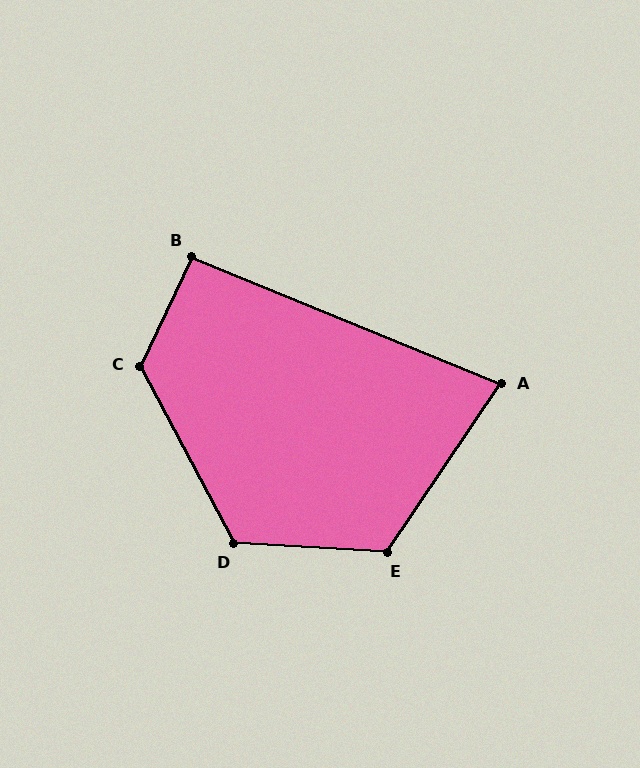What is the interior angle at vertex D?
Approximately 121 degrees (obtuse).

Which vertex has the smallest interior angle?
A, at approximately 78 degrees.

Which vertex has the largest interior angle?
C, at approximately 127 degrees.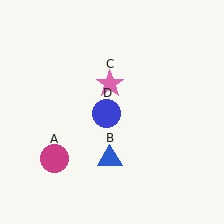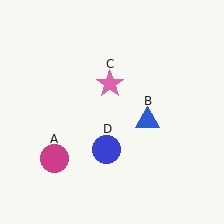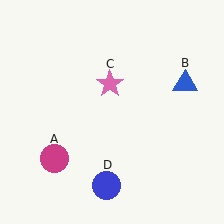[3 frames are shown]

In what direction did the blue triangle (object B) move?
The blue triangle (object B) moved up and to the right.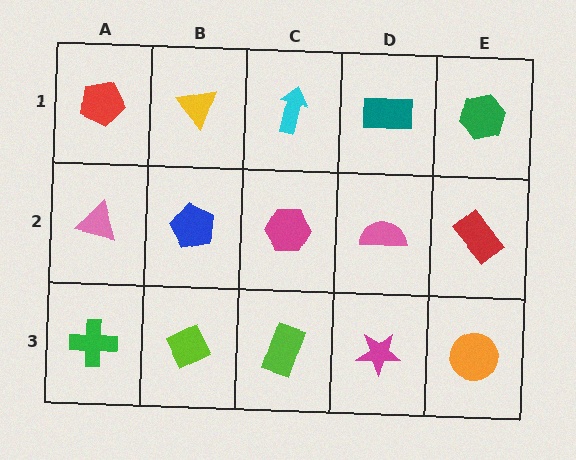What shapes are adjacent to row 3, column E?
A red rectangle (row 2, column E), a magenta star (row 3, column D).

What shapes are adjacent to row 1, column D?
A pink semicircle (row 2, column D), a cyan arrow (row 1, column C), a green hexagon (row 1, column E).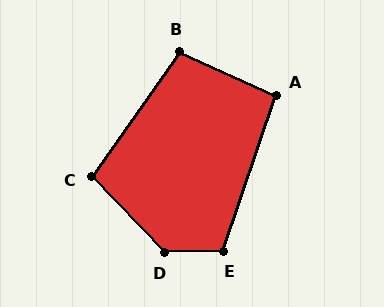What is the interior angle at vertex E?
Approximately 110 degrees (obtuse).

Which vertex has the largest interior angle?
D, at approximately 133 degrees.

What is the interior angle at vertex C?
Approximately 101 degrees (obtuse).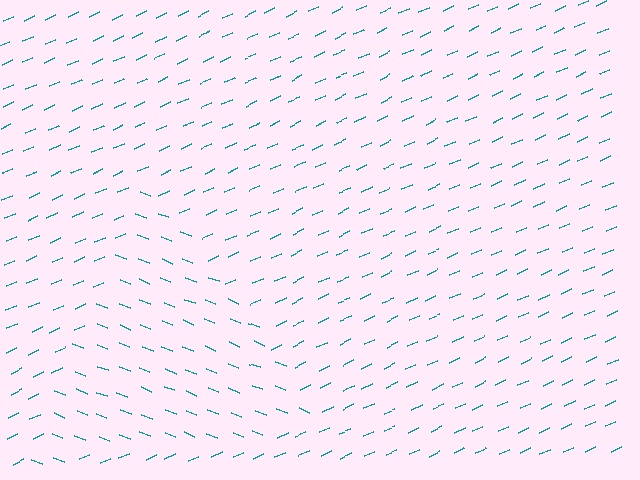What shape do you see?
I see a triangle.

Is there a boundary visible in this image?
Yes, there is a texture boundary formed by a change in line orientation.